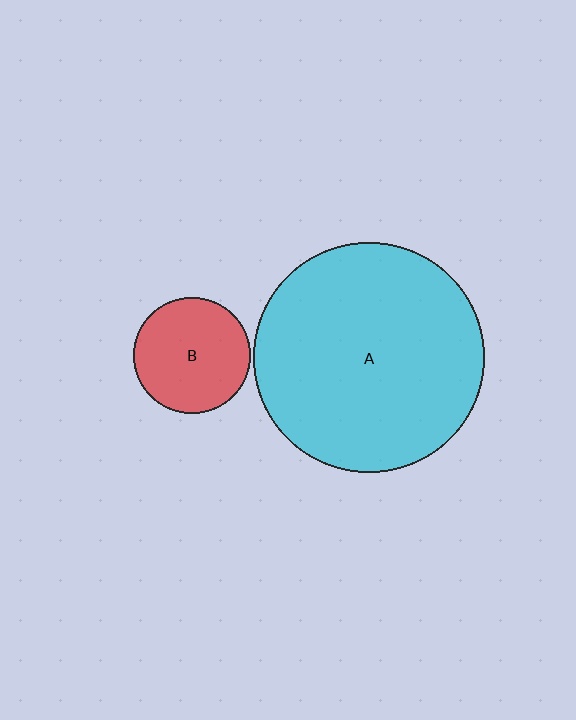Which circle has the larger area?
Circle A (cyan).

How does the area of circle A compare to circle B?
Approximately 3.9 times.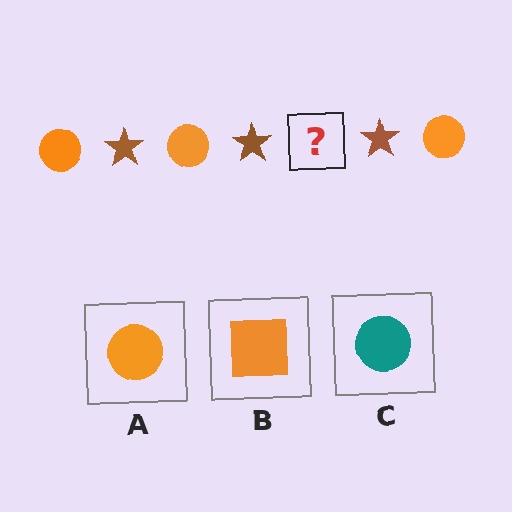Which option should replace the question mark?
Option A.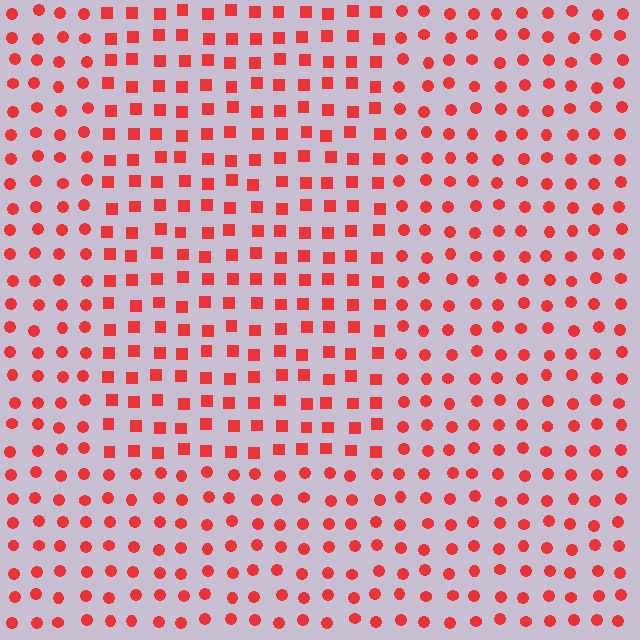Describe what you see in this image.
The image is filled with small red elements arranged in a uniform grid. A rectangle-shaped region contains squares, while the surrounding area contains circles. The boundary is defined purely by the change in element shape.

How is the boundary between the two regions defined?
The boundary is defined by a change in element shape: squares inside vs. circles outside. All elements share the same color and spacing.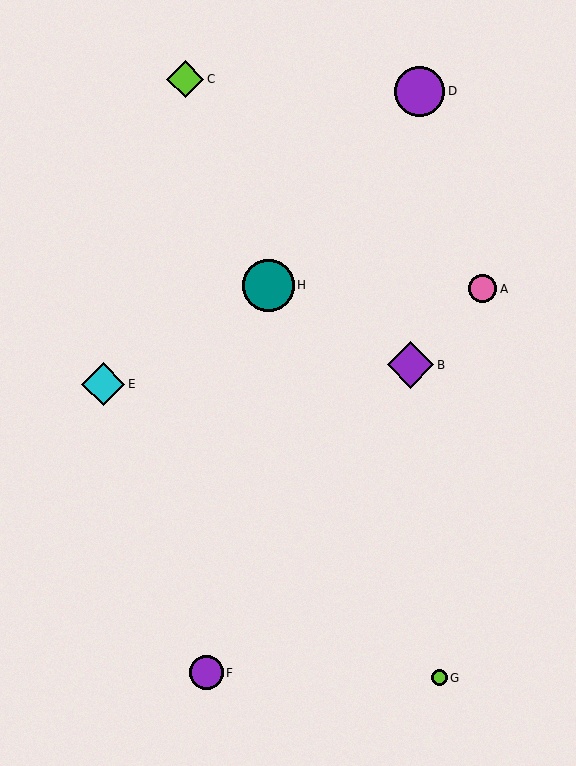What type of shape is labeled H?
Shape H is a teal circle.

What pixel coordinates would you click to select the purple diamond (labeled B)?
Click at (411, 365) to select the purple diamond B.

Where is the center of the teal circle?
The center of the teal circle is at (268, 285).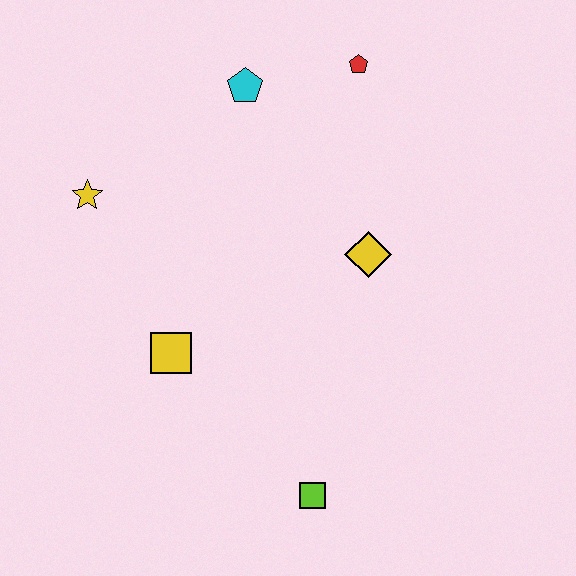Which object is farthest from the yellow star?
The lime square is farthest from the yellow star.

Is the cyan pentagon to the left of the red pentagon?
Yes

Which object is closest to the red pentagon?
The cyan pentagon is closest to the red pentagon.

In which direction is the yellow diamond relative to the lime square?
The yellow diamond is above the lime square.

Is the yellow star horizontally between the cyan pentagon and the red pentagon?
No